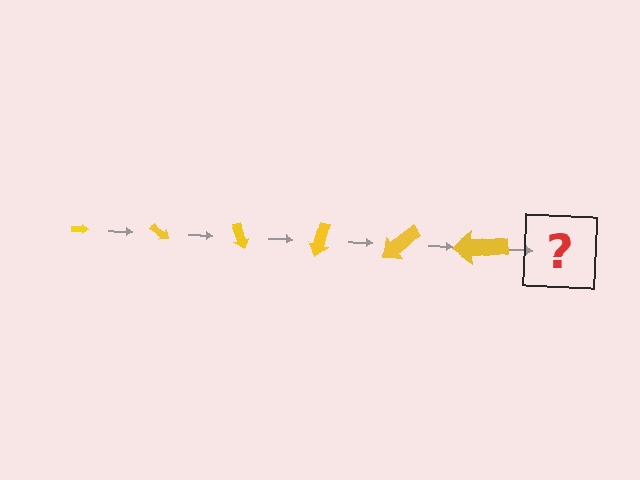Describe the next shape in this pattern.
It should be an arrow, larger than the previous one and rotated 210 degrees from the start.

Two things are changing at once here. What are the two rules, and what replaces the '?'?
The two rules are that the arrow grows larger each step and it rotates 35 degrees each step. The '?' should be an arrow, larger than the previous one and rotated 210 degrees from the start.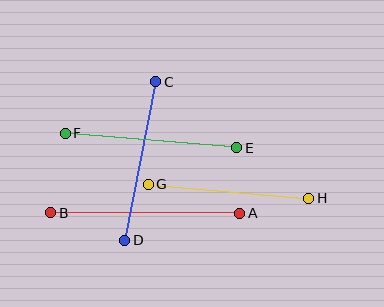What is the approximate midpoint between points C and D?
The midpoint is at approximately (140, 161) pixels.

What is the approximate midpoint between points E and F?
The midpoint is at approximately (151, 140) pixels.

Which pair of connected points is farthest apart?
Points A and B are farthest apart.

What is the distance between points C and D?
The distance is approximately 161 pixels.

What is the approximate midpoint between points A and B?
The midpoint is at approximately (145, 213) pixels.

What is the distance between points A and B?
The distance is approximately 189 pixels.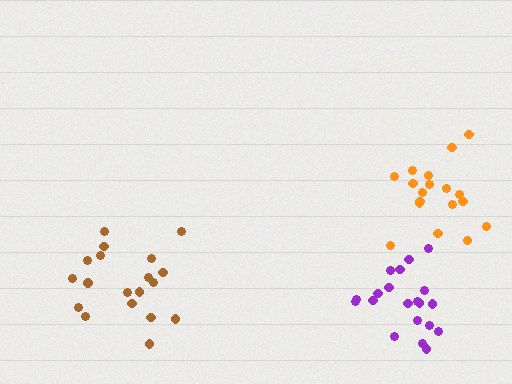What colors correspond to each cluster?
The clusters are colored: purple, brown, orange.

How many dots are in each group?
Group 1: 20 dots, Group 2: 19 dots, Group 3: 18 dots (57 total).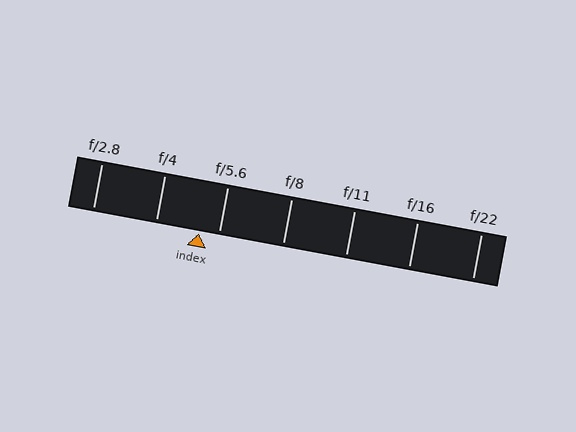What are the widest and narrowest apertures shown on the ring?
The widest aperture shown is f/2.8 and the narrowest is f/22.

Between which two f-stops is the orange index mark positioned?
The index mark is between f/4 and f/5.6.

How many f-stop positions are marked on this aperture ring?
There are 7 f-stop positions marked.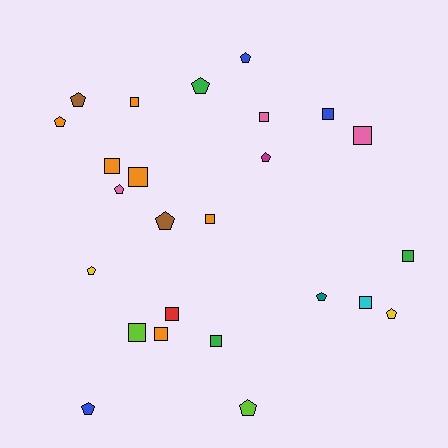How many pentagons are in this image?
There are 12 pentagons.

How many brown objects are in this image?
There are 2 brown objects.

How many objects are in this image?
There are 25 objects.